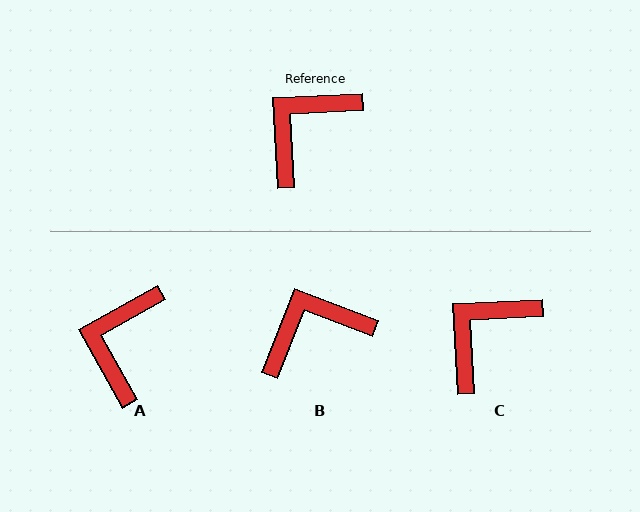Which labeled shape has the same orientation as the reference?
C.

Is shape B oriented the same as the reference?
No, it is off by about 24 degrees.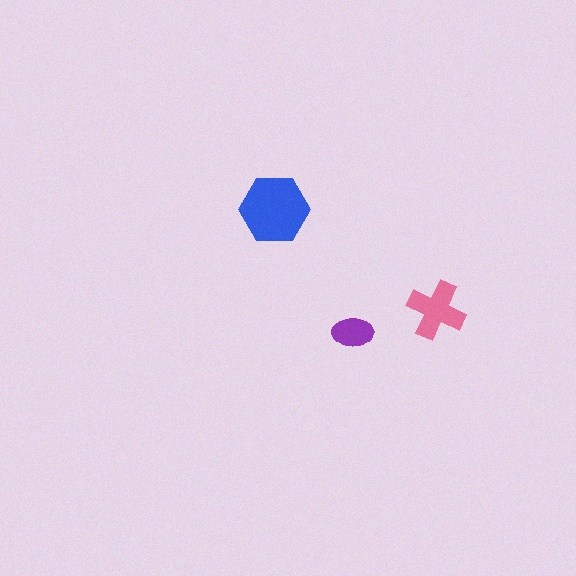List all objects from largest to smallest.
The blue hexagon, the pink cross, the purple ellipse.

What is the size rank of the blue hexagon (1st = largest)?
1st.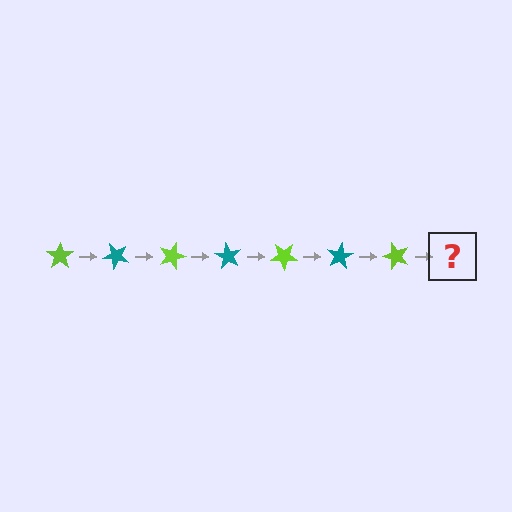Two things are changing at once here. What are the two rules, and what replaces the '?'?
The two rules are that it rotates 45 degrees each step and the color cycles through lime and teal. The '?' should be a teal star, rotated 315 degrees from the start.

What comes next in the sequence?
The next element should be a teal star, rotated 315 degrees from the start.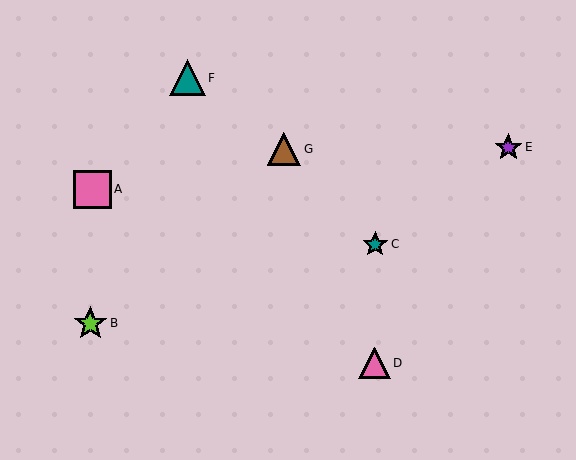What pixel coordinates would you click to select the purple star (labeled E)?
Click at (508, 147) to select the purple star E.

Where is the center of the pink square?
The center of the pink square is at (93, 189).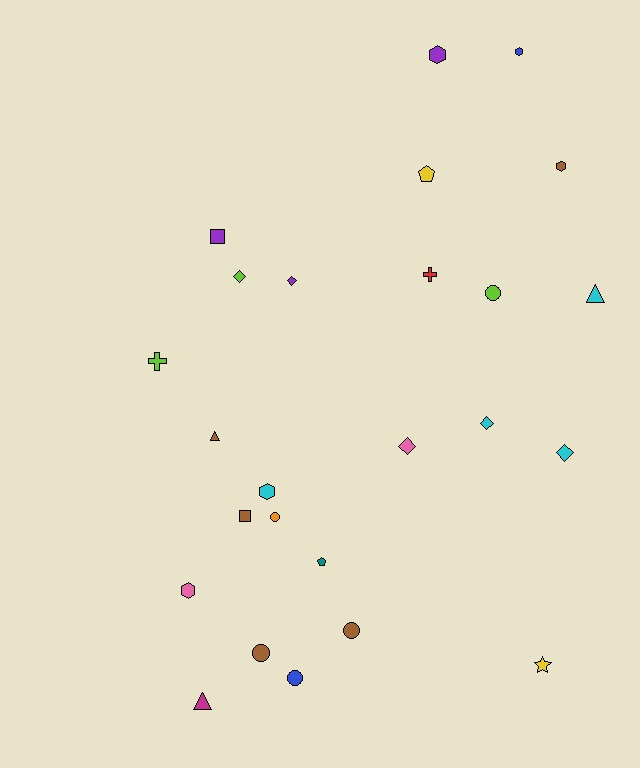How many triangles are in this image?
There are 3 triangles.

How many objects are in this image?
There are 25 objects.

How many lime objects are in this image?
There are 3 lime objects.